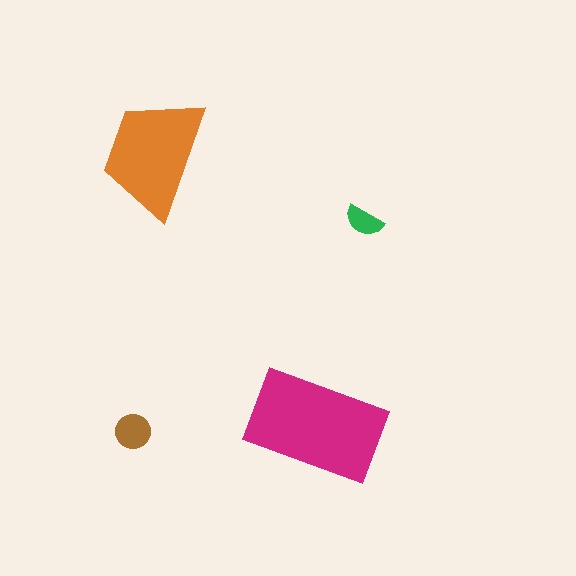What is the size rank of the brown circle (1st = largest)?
3rd.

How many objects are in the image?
There are 4 objects in the image.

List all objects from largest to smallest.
The magenta rectangle, the orange trapezoid, the brown circle, the green semicircle.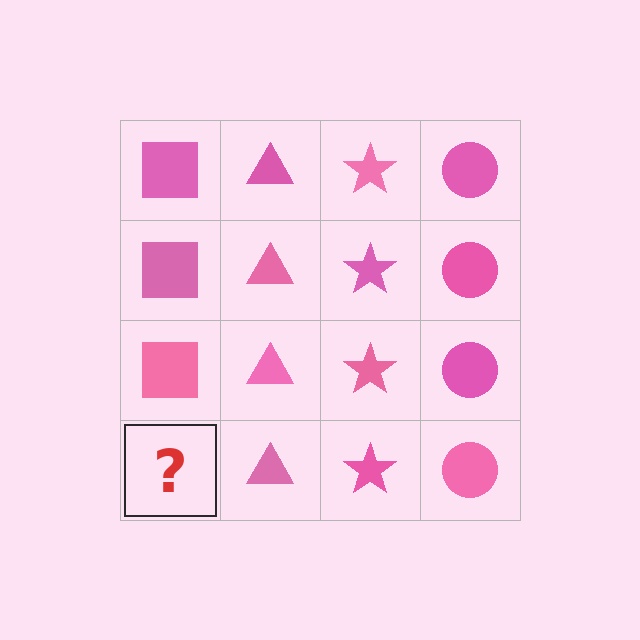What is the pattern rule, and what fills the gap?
The rule is that each column has a consistent shape. The gap should be filled with a pink square.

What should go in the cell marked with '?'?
The missing cell should contain a pink square.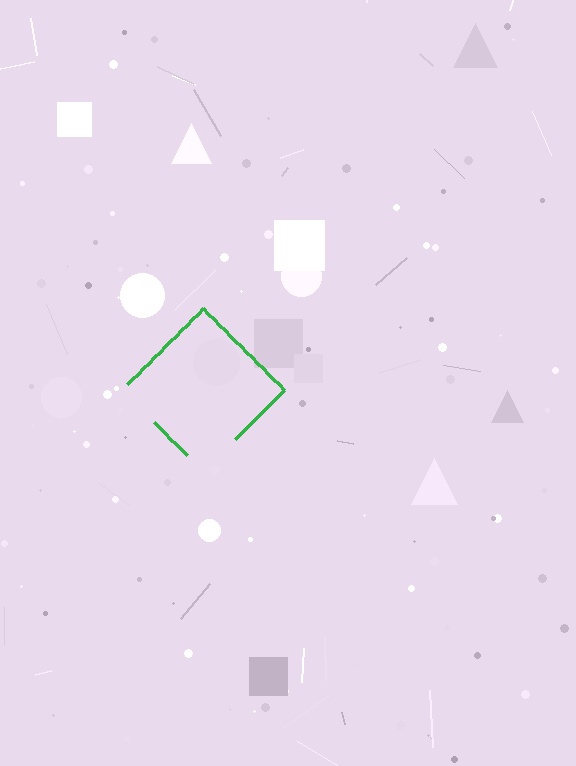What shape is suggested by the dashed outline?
The dashed outline suggests a diamond.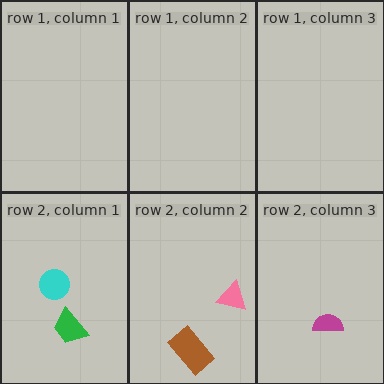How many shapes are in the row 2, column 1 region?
2.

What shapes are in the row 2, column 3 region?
The magenta semicircle.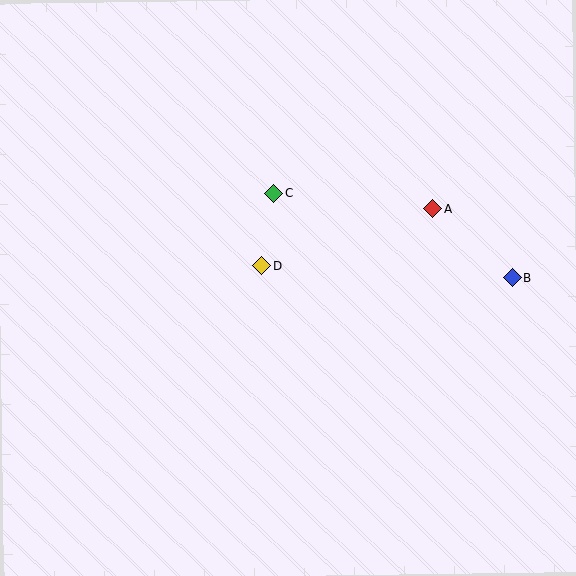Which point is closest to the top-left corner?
Point C is closest to the top-left corner.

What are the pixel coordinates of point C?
Point C is at (273, 193).